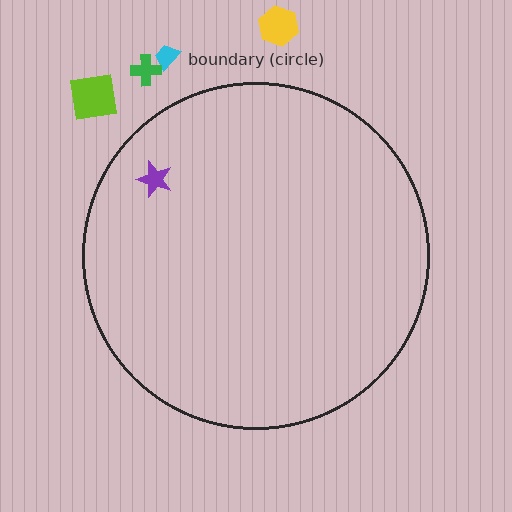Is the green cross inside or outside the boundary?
Outside.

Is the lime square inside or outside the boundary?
Outside.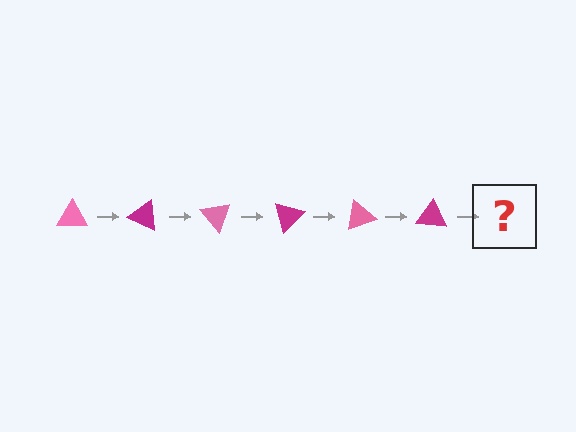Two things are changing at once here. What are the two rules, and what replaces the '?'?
The two rules are that it rotates 25 degrees each step and the color cycles through pink and magenta. The '?' should be a pink triangle, rotated 150 degrees from the start.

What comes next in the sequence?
The next element should be a pink triangle, rotated 150 degrees from the start.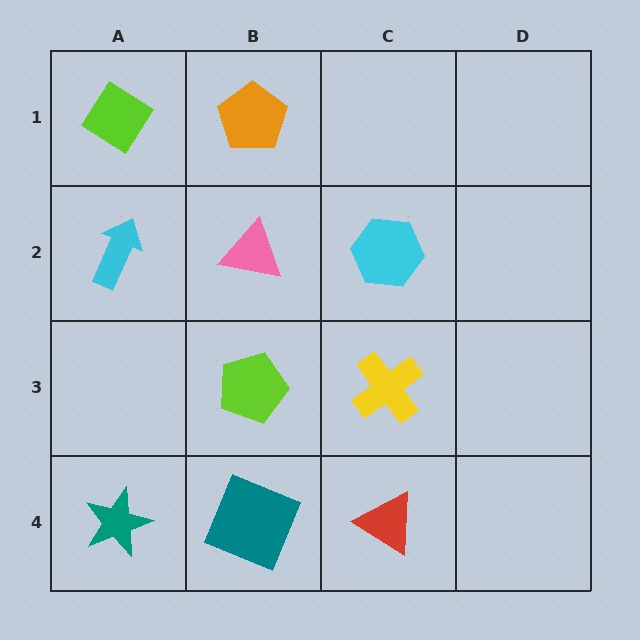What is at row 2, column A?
A cyan arrow.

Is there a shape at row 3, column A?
No, that cell is empty.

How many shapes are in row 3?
2 shapes.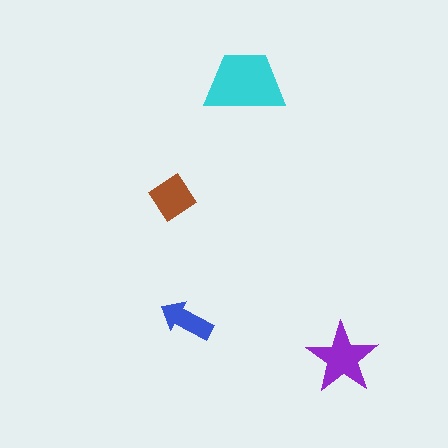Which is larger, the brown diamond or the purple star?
The purple star.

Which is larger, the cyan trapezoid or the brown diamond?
The cyan trapezoid.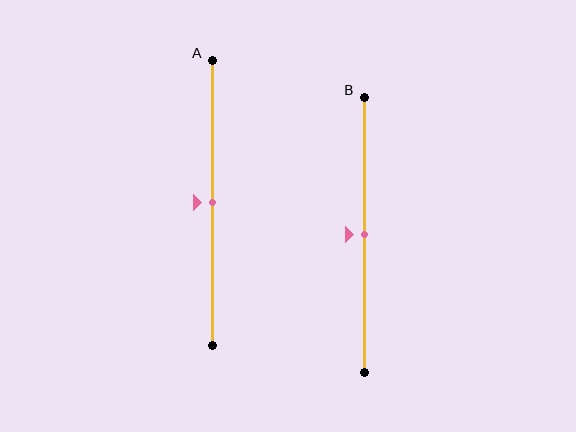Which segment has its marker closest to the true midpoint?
Segment A has its marker closest to the true midpoint.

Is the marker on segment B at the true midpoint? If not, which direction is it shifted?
Yes, the marker on segment B is at the true midpoint.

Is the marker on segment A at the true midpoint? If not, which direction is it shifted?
Yes, the marker on segment A is at the true midpoint.